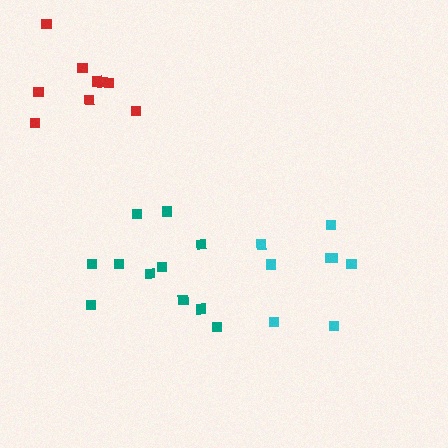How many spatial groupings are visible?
There are 3 spatial groupings.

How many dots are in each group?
Group 1: 8 dots, Group 2: 11 dots, Group 3: 9 dots (28 total).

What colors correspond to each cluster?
The clusters are colored: cyan, teal, red.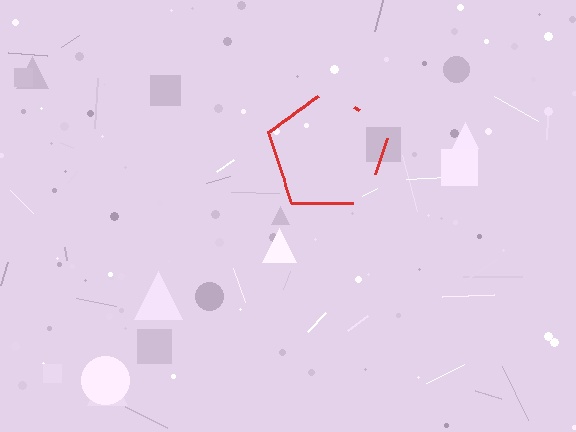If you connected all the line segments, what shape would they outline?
They would outline a pentagon.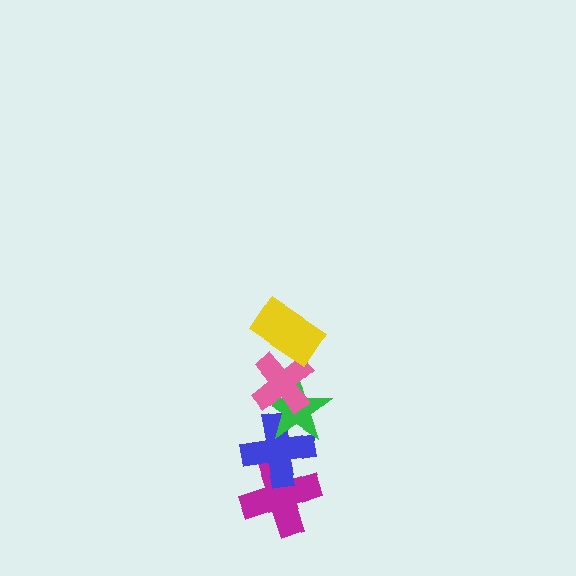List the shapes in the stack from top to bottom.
From top to bottom: the yellow rectangle, the pink cross, the green star, the blue cross, the magenta cross.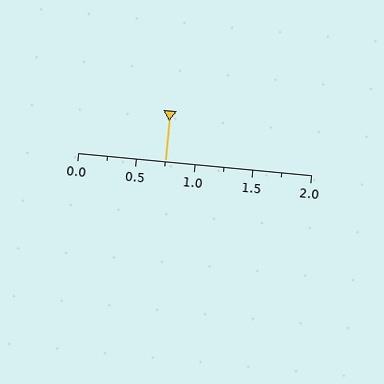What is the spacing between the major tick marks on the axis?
The major ticks are spaced 0.5 apart.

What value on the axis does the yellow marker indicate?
The marker indicates approximately 0.75.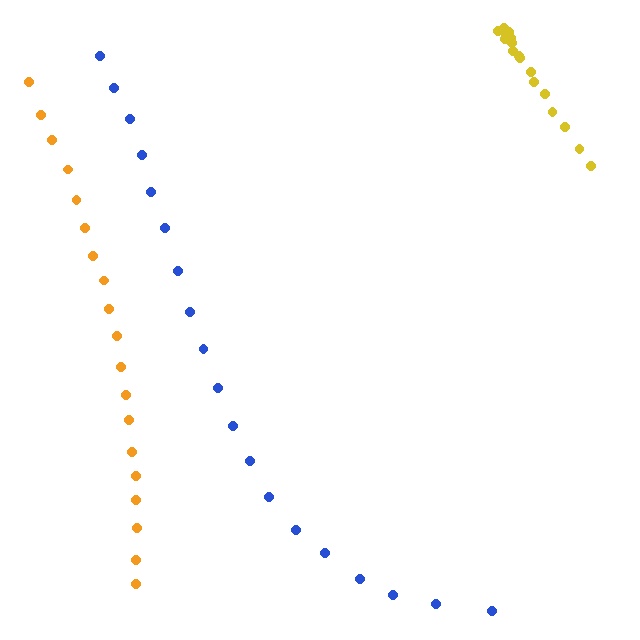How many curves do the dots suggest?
There are 3 distinct paths.